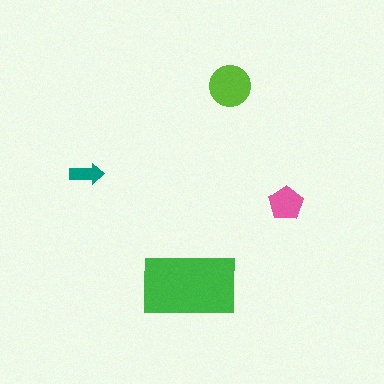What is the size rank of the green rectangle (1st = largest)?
1st.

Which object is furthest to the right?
The pink pentagon is rightmost.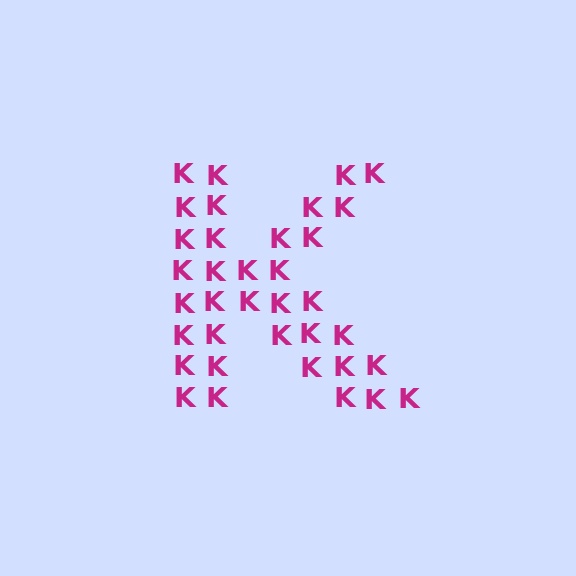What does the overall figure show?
The overall figure shows the letter K.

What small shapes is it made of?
It is made of small letter K's.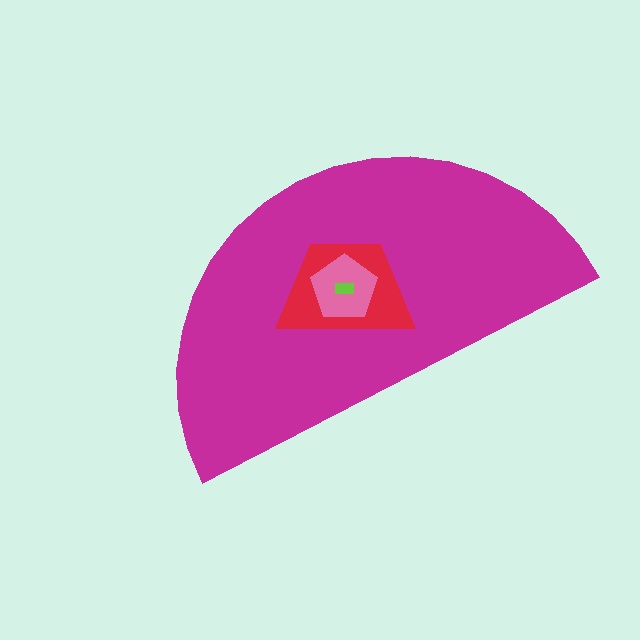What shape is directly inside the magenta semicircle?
The red trapezoid.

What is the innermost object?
The lime rectangle.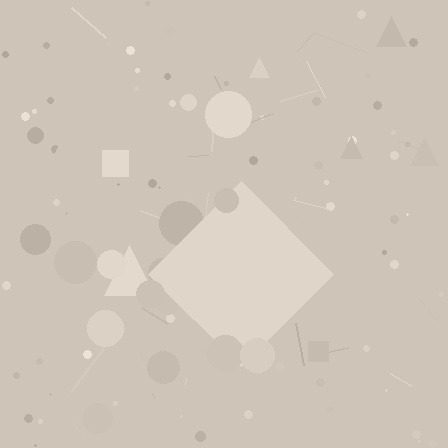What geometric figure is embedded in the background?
A diamond is embedded in the background.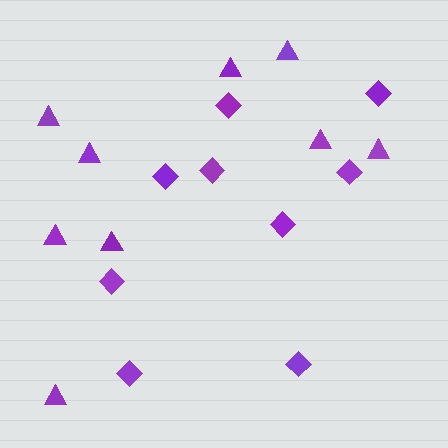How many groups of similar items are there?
There are 2 groups: one group of triangles (9) and one group of diamonds (9).